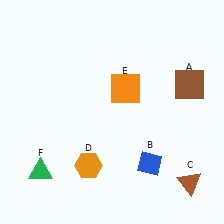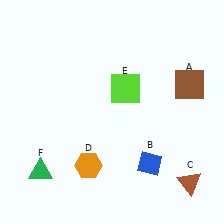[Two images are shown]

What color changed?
The square (E) changed from orange in Image 1 to lime in Image 2.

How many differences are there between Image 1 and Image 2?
There is 1 difference between the two images.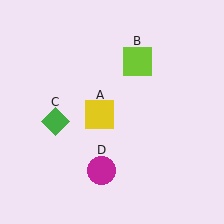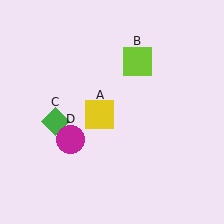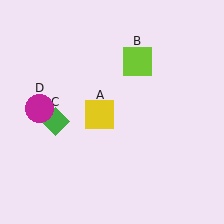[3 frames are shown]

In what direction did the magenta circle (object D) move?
The magenta circle (object D) moved up and to the left.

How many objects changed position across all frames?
1 object changed position: magenta circle (object D).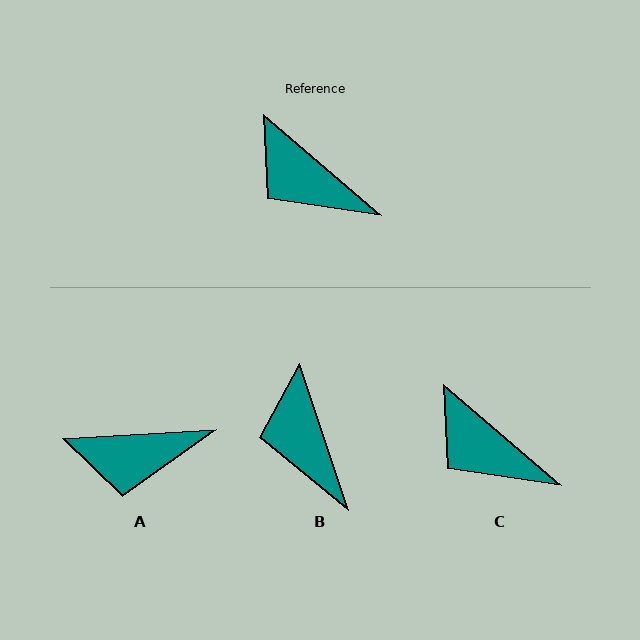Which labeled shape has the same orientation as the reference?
C.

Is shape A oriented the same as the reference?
No, it is off by about 44 degrees.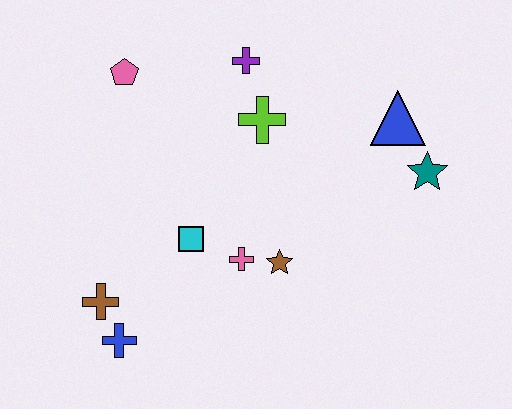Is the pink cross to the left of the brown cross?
No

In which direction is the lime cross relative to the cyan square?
The lime cross is above the cyan square.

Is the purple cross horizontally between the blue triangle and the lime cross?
No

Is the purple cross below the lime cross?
No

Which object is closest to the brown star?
The pink cross is closest to the brown star.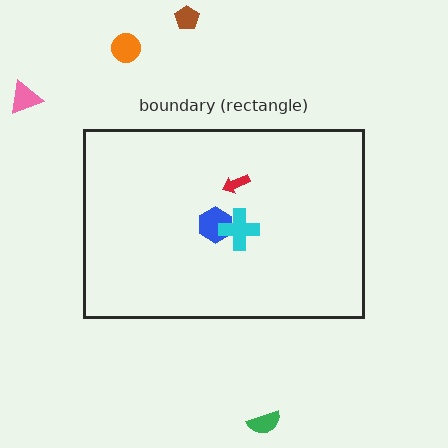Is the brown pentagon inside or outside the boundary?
Outside.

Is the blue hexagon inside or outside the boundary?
Inside.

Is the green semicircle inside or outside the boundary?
Outside.